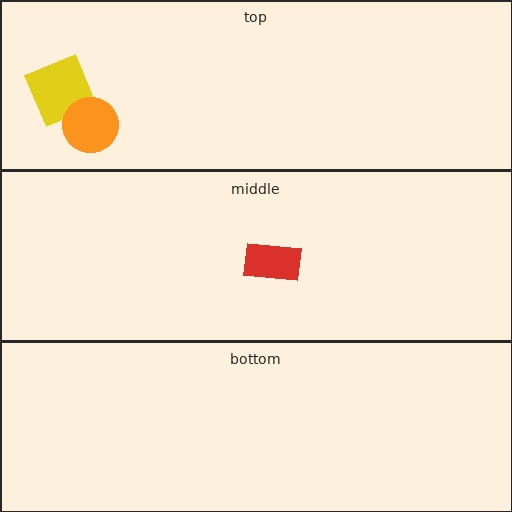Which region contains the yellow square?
The top region.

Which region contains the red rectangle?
The middle region.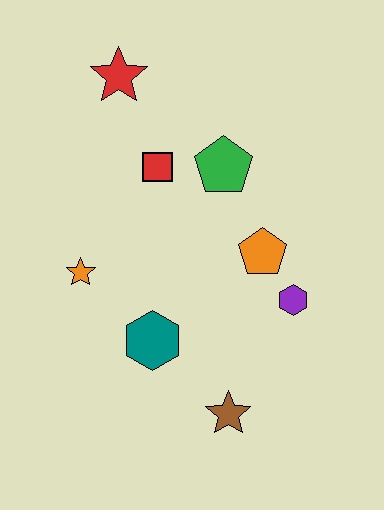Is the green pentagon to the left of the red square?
No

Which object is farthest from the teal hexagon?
The red star is farthest from the teal hexagon.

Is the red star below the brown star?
No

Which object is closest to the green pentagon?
The red square is closest to the green pentagon.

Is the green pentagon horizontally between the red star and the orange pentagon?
Yes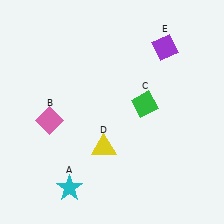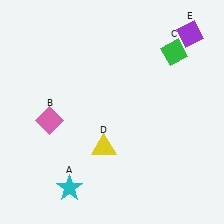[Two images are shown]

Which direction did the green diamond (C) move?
The green diamond (C) moved up.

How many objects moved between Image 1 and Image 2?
2 objects moved between the two images.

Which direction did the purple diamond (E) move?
The purple diamond (E) moved right.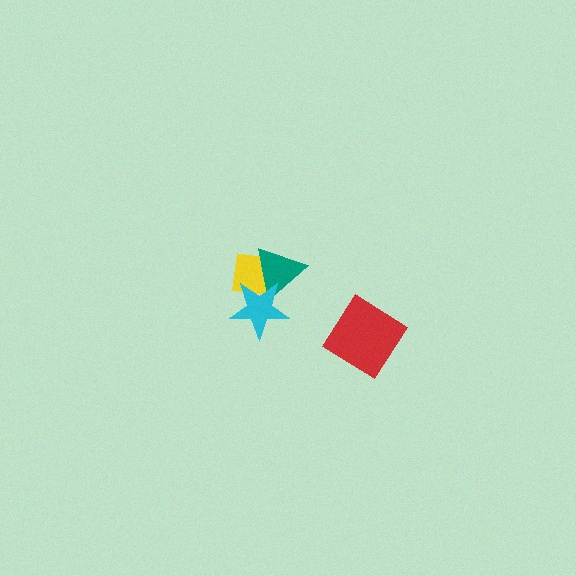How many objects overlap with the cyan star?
2 objects overlap with the cyan star.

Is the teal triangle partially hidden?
Yes, it is partially covered by another shape.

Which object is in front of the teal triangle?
The cyan star is in front of the teal triangle.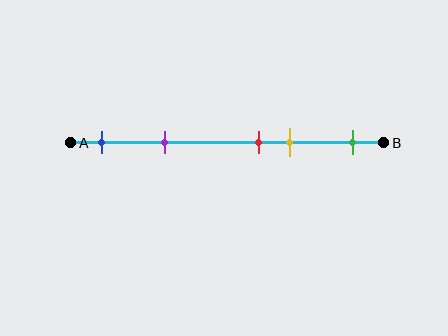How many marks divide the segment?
There are 5 marks dividing the segment.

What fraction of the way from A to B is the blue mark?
The blue mark is approximately 10% (0.1) of the way from A to B.